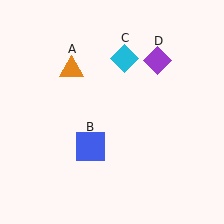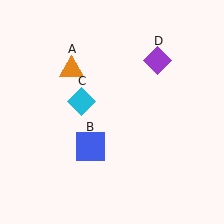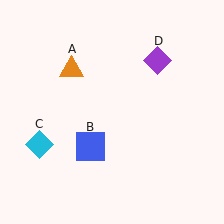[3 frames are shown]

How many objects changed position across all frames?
1 object changed position: cyan diamond (object C).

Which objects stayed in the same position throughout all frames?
Orange triangle (object A) and blue square (object B) and purple diamond (object D) remained stationary.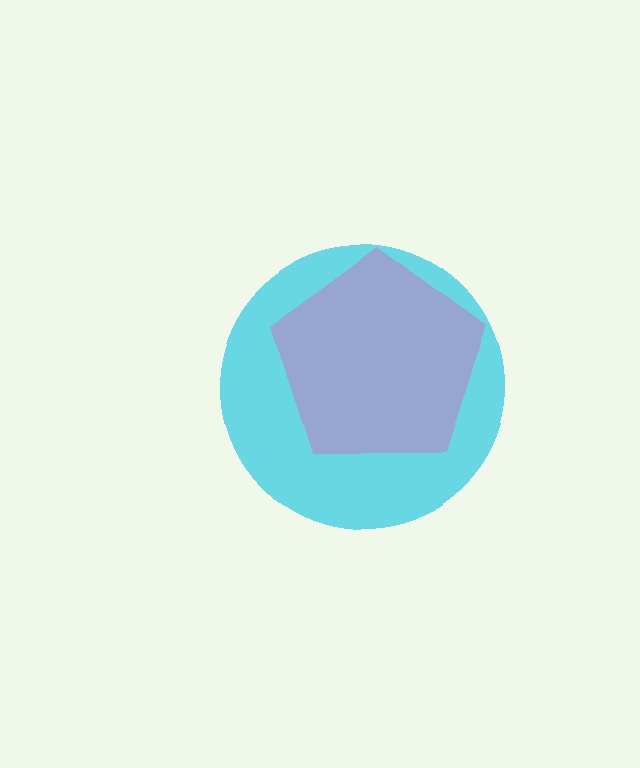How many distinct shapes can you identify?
There are 2 distinct shapes: a cyan circle, a pink pentagon.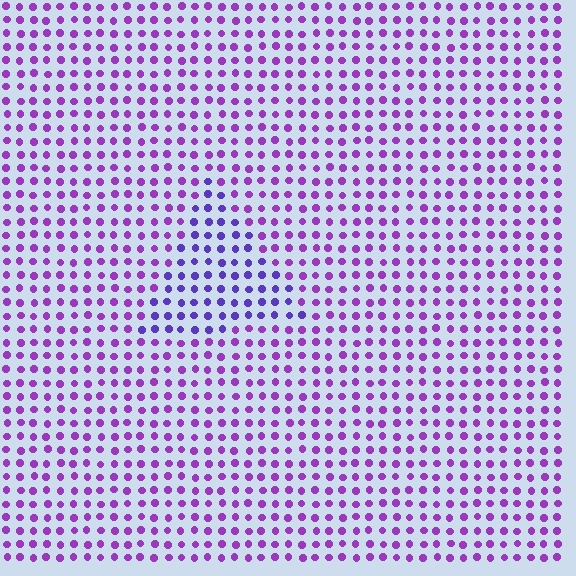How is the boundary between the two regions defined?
The boundary is defined purely by a slight shift in hue (about 30 degrees). Spacing, size, and orientation are identical on both sides.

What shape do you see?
I see a triangle.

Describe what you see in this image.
The image is filled with small purple elements in a uniform arrangement. A triangle-shaped region is visible where the elements are tinted to a slightly different hue, forming a subtle color boundary.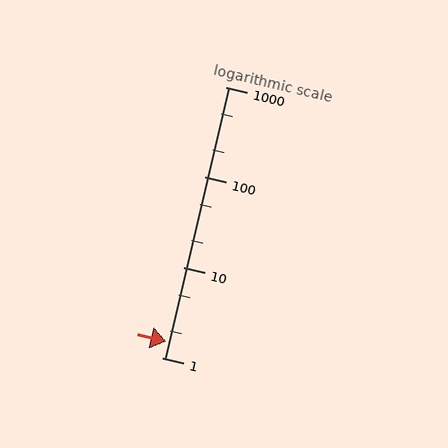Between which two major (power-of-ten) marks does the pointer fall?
The pointer is between 1 and 10.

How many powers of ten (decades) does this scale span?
The scale spans 3 decades, from 1 to 1000.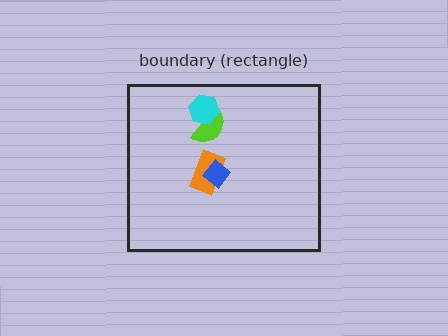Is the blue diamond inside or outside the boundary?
Inside.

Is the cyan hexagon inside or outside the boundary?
Inside.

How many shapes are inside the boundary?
4 inside, 0 outside.